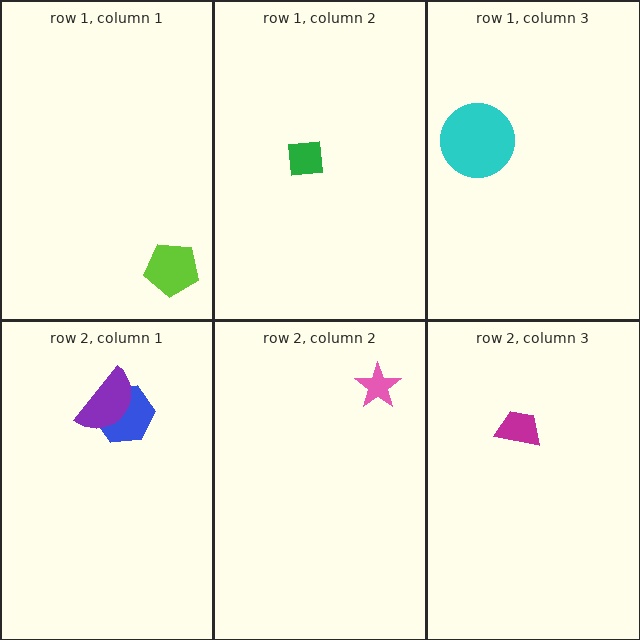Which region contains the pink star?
The row 2, column 2 region.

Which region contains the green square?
The row 1, column 2 region.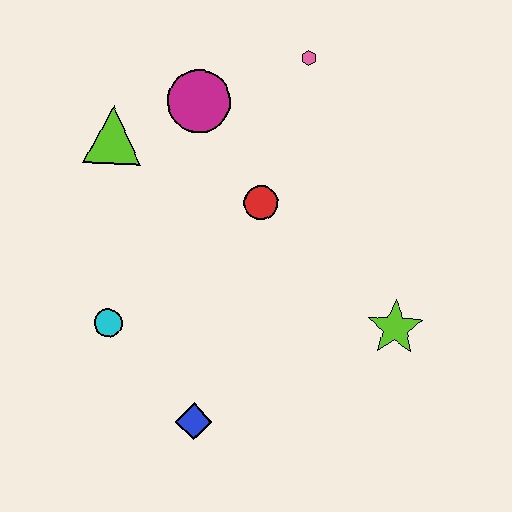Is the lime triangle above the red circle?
Yes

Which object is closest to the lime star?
The red circle is closest to the lime star.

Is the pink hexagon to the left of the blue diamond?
No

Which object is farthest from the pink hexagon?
The blue diamond is farthest from the pink hexagon.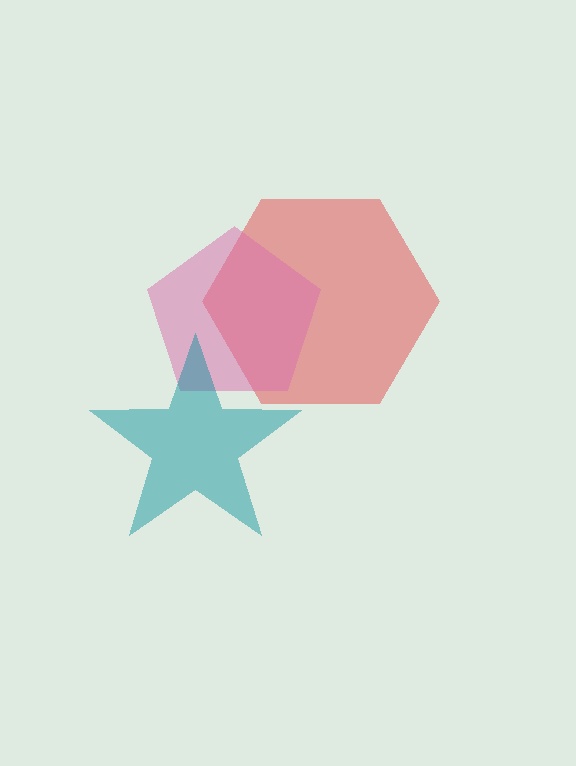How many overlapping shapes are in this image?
There are 3 overlapping shapes in the image.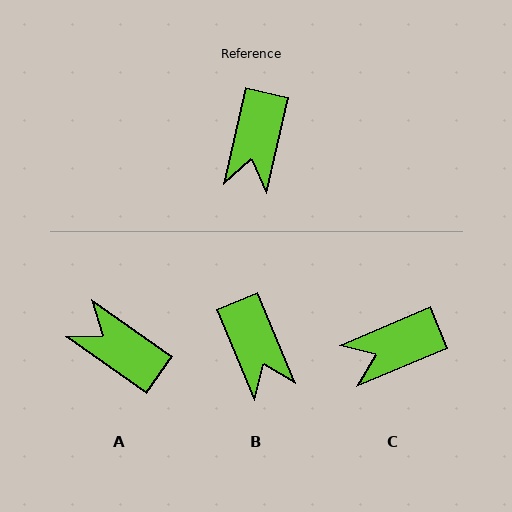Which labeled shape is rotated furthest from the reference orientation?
A, about 113 degrees away.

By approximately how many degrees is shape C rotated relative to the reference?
Approximately 55 degrees clockwise.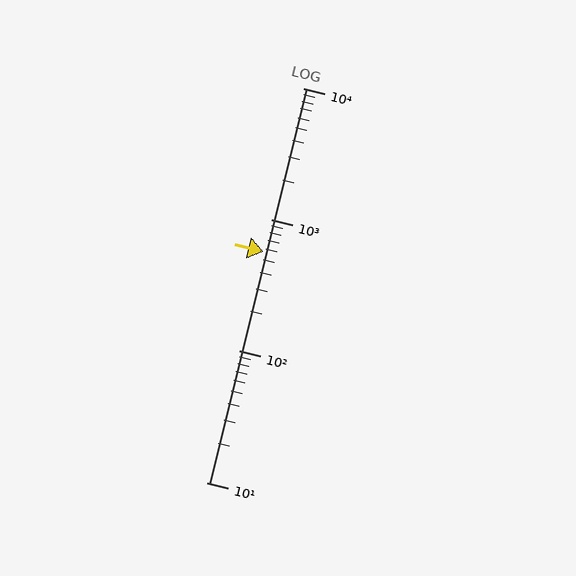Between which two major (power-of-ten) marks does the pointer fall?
The pointer is between 100 and 1000.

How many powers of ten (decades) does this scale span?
The scale spans 3 decades, from 10 to 10000.